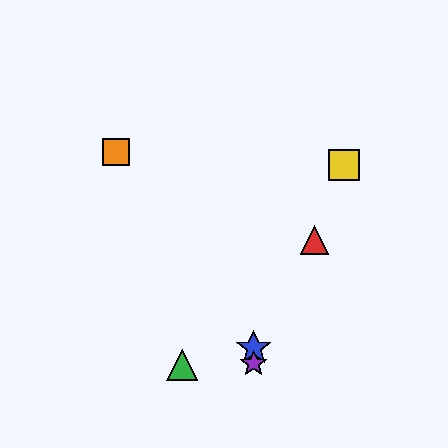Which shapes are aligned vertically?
The blue star, the purple star are aligned vertically.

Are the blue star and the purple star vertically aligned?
Yes, both are at x≈254.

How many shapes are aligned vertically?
2 shapes (the blue star, the purple star) are aligned vertically.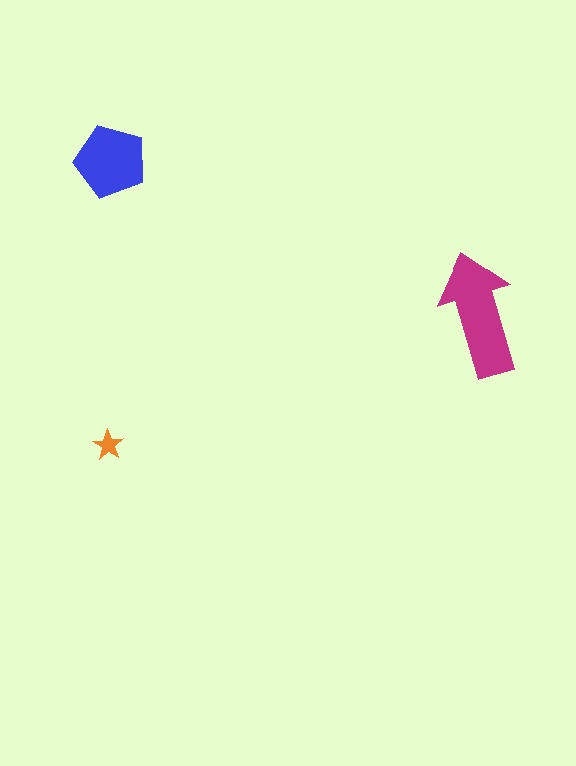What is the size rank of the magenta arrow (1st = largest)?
1st.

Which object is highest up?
The blue pentagon is topmost.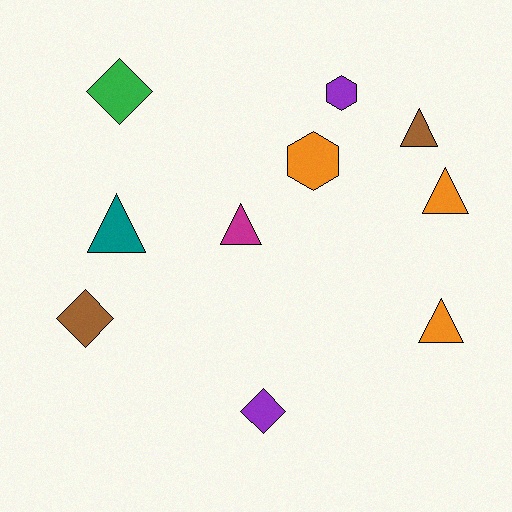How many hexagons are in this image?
There are 2 hexagons.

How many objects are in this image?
There are 10 objects.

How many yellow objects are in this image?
There are no yellow objects.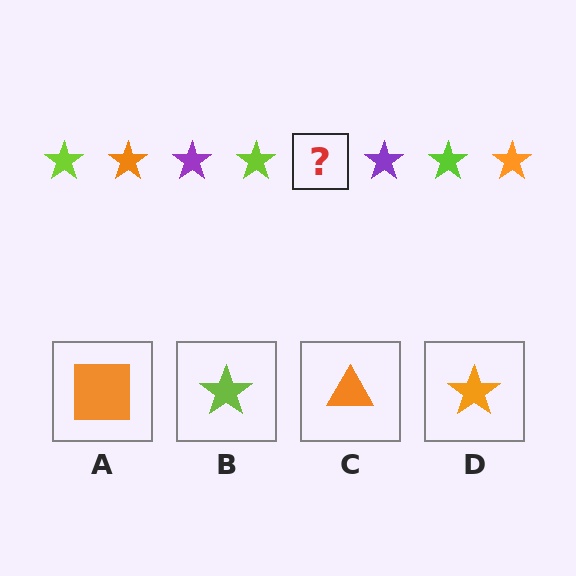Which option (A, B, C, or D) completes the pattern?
D.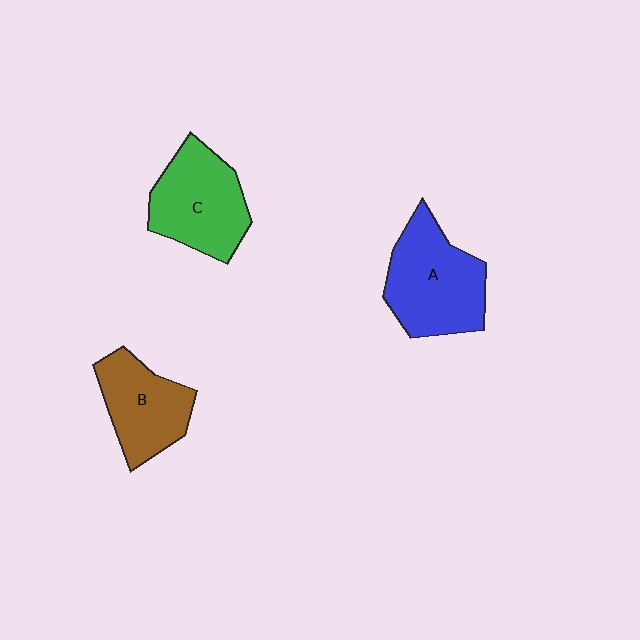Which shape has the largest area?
Shape A (blue).